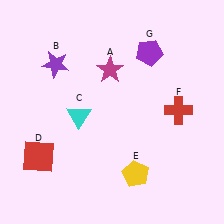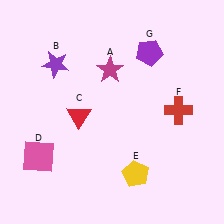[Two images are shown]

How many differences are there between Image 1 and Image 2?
There are 2 differences between the two images.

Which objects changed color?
C changed from cyan to red. D changed from red to pink.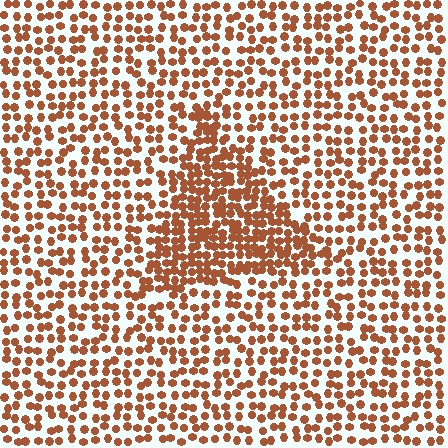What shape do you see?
I see a triangle.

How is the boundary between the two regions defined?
The boundary is defined by a change in element density (approximately 1.9x ratio). All elements are the same color, size, and shape.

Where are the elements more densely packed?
The elements are more densely packed inside the triangle boundary.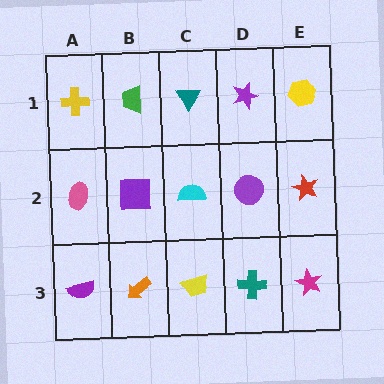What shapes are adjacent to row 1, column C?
A cyan semicircle (row 2, column C), a green trapezoid (row 1, column B), a purple star (row 1, column D).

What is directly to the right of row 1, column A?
A green trapezoid.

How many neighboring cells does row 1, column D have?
3.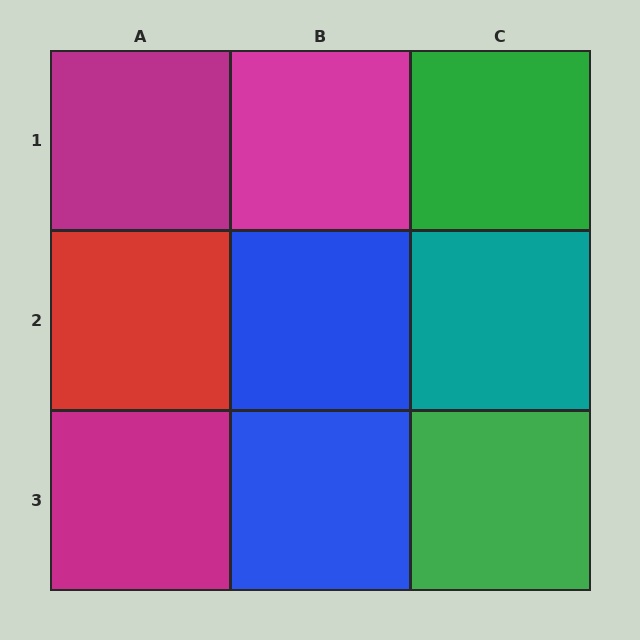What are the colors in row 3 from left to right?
Magenta, blue, green.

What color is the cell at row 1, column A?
Magenta.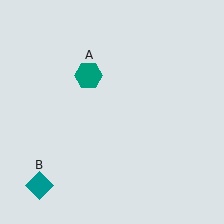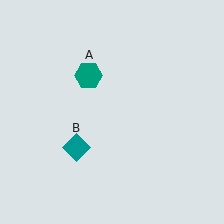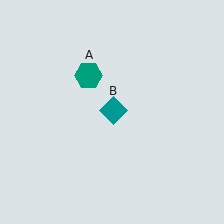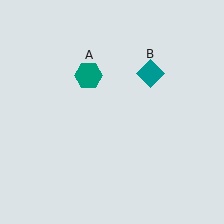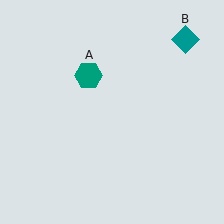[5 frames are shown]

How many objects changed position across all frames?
1 object changed position: teal diamond (object B).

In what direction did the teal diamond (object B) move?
The teal diamond (object B) moved up and to the right.